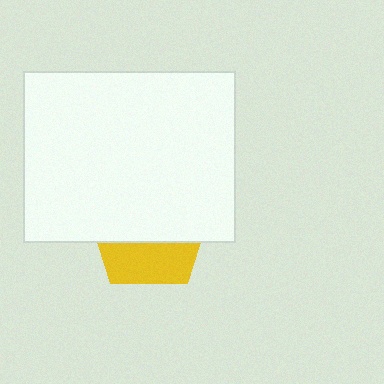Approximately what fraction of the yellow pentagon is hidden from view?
Roughly 64% of the yellow pentagon is hidden behind the white rectangle.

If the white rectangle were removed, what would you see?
You would see the complete yellow pentagon.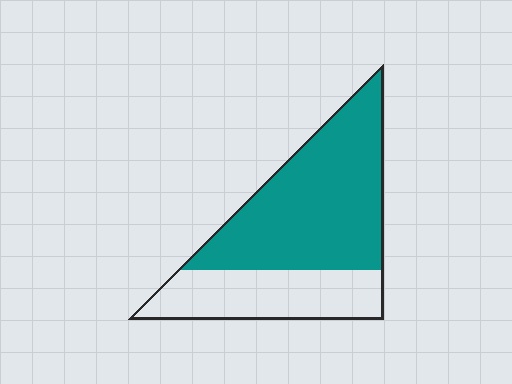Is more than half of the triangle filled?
Yes.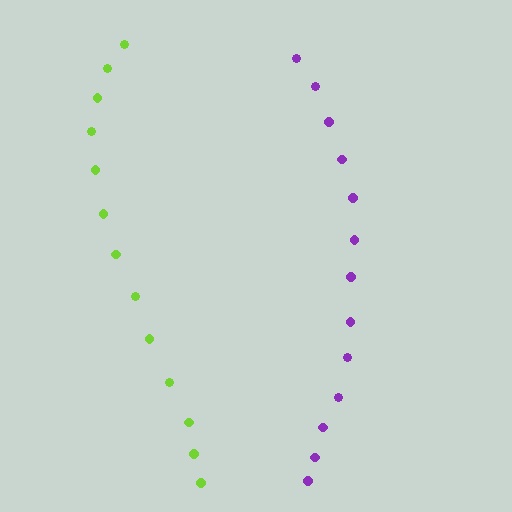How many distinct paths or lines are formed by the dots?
There are 2 distinct paths.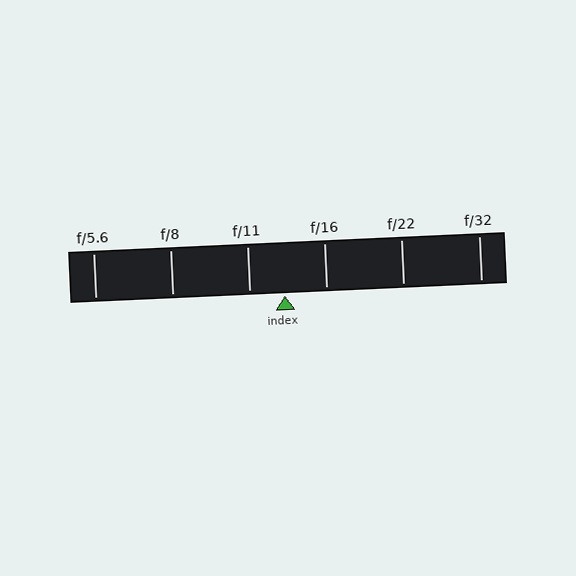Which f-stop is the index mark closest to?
The index mark is closest to f/11.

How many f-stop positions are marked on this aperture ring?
There are 6 f-stop positions marked.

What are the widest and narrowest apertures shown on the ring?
The widest aperture shown is f/5.6 and the narrowest is f/32.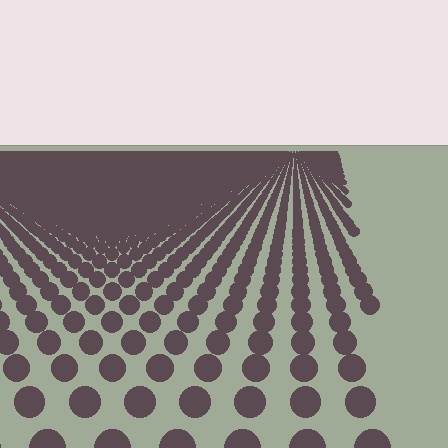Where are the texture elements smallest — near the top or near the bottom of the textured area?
Near the top.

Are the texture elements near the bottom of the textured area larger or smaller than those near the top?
Larger. Near the bottom, elements are closer to the viewer and appear at a bigger on-screen size.